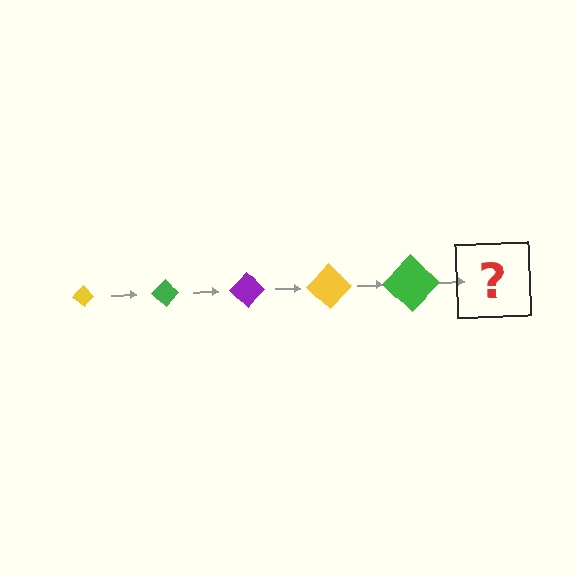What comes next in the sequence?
The next element should be a purple diamond, larger than the previous one.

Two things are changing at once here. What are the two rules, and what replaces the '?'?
The two rules are that the diamond grows larger each step and the color cycles through yellow, green, and purple. The '?' should be a purple diamond, larger than the previous one.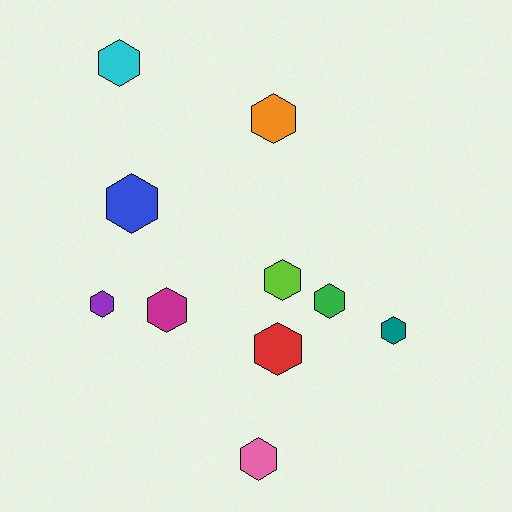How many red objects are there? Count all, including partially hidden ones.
There is 1 red object.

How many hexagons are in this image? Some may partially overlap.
There are 10 hexagons.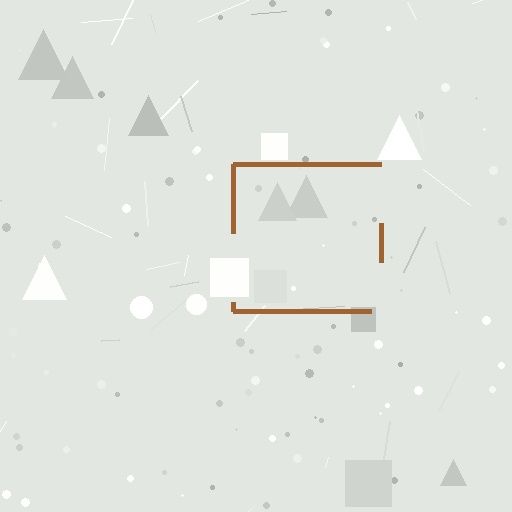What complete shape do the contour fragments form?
The contour fragments form a square.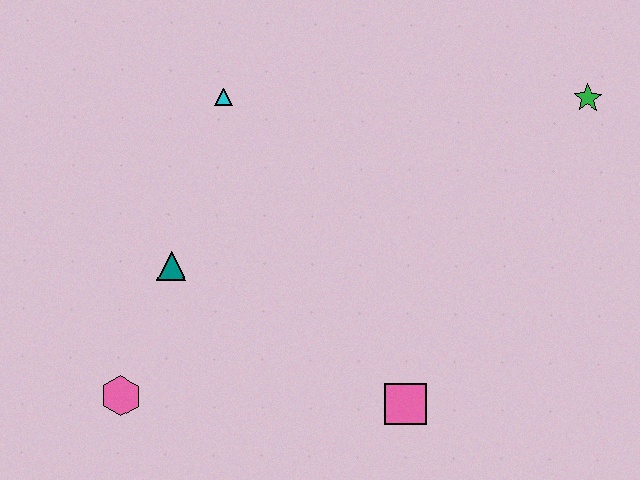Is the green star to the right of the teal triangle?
Yes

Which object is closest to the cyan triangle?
The teal triangle is closest to the cyan triangle.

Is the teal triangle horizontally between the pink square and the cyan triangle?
No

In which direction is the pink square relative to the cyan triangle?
The pink square is below the cyan triangle.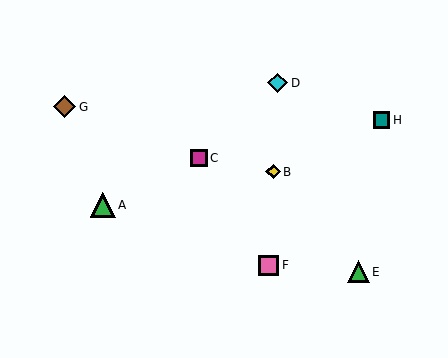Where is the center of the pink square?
The center of the pink square is at (269, 265).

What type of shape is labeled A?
Shape A is a green triangle.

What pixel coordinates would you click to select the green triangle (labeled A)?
Click at (103, 205) to select the green triangle A.